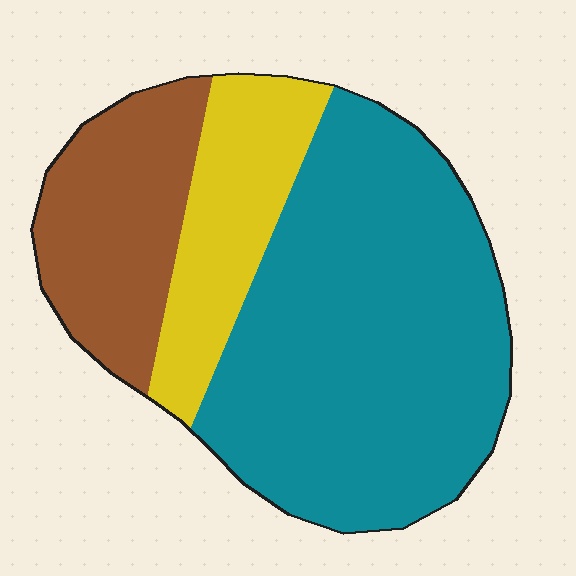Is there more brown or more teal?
Teal.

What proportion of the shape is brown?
Brown covers 22% of the shape.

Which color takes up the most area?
Teal, at roughly 60%.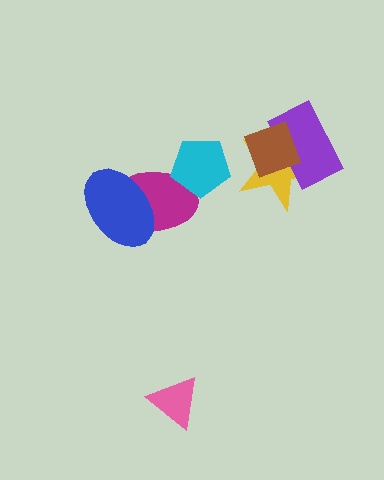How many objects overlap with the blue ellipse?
1 object overlaps with the blue ellipse.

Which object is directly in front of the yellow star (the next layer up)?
The purple rectangle is directly in front of the yellow star.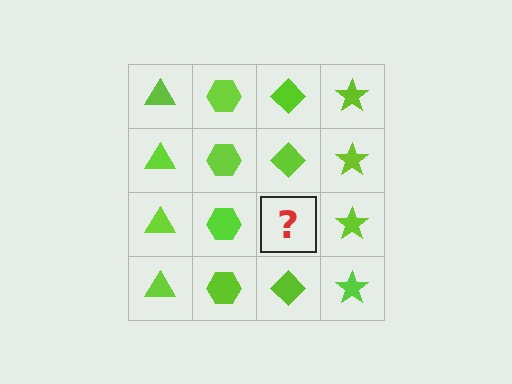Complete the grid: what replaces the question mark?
The question mark should be replaced with a lime diamond.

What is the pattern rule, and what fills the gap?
The rule is that each column has a consistent shape. The gap should be filled with a lime diamond.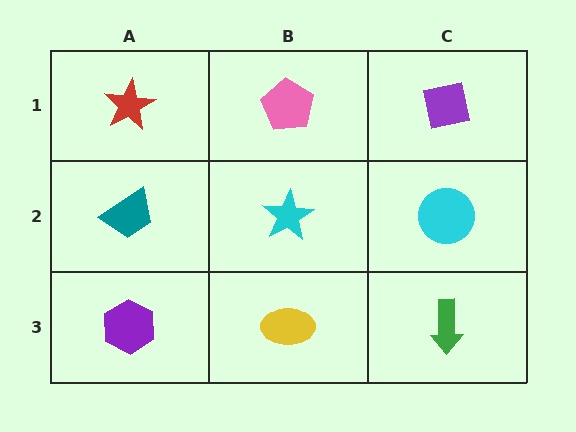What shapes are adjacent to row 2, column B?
A pink pentagon (row 1, column B), a yellow ellipse (row 3, column B), a teal trapezoid (row 2, column A), a cyan circle (row 2, column C).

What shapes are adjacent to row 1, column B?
A cyan star (row 2, column B), a red star (row 1, column A), a purple square (row 1, column C).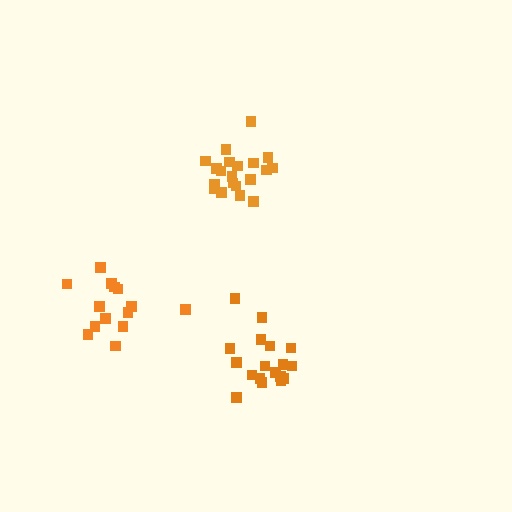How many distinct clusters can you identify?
There are 3 distinct clusters.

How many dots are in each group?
Group 1: 20 dots, Group 2: 14 dots, Group 3: 18 dots (52 total).